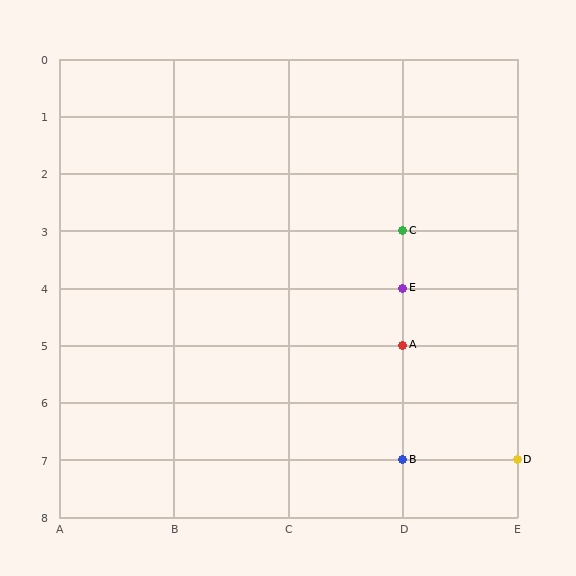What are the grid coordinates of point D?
Point D is at grid coordinates (E, 7).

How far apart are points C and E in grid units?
Points C and E are 1 row apart.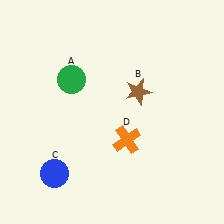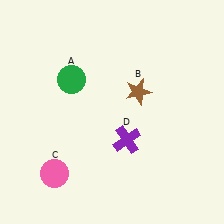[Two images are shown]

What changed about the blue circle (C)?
In Image 1, C is blue. In Image 2, it changed to pink.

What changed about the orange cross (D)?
In Image 1, D is orange. In Image 2, it changed to purple.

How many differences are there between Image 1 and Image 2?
There are 2 differences between the two images.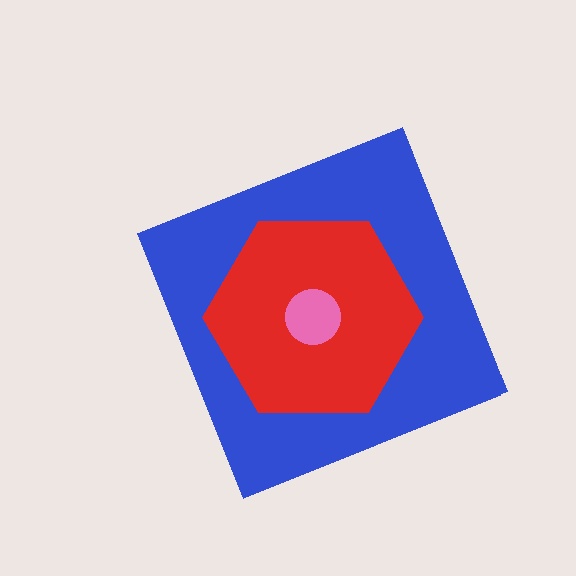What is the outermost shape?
The blue diamond.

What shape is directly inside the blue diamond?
The red hexagon.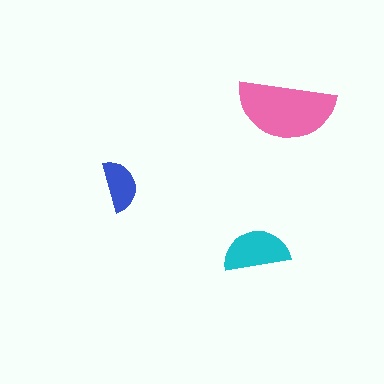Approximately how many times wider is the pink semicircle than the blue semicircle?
About 2 times wider.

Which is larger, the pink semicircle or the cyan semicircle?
The pink one.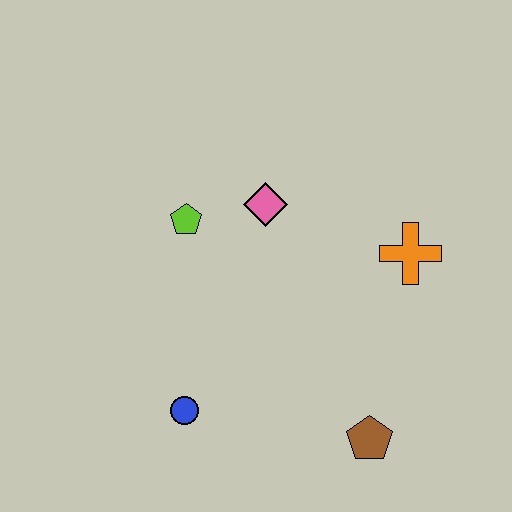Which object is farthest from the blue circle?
The orange cross is farthest from the blue circle.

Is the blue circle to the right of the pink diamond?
No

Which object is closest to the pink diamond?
The lime pentagon is closest to the pink diamond.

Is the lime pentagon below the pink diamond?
Yes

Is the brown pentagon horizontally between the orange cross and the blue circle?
Yes